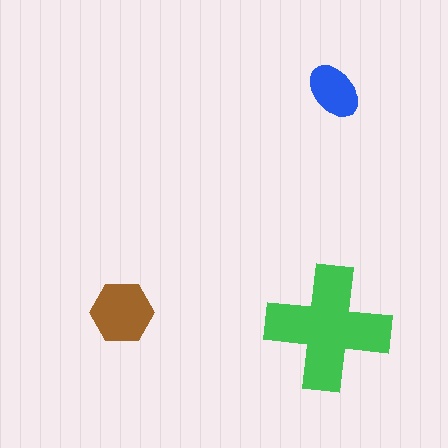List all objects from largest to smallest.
The green cross, the brown hexagon, the blue ellipse.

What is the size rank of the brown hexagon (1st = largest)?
2nd.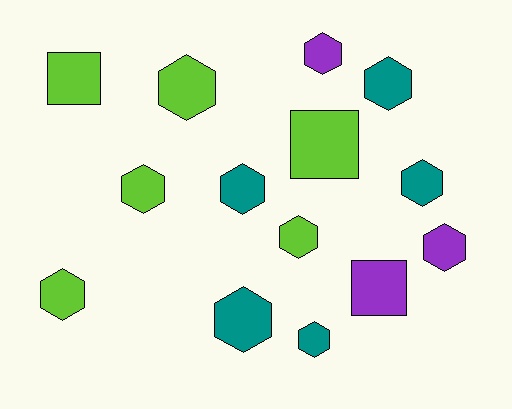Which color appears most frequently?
Lime, with 6 objects.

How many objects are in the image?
There are 14 objects.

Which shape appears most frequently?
Hexagon, with 11 objects.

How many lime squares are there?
There are 2 lime squares.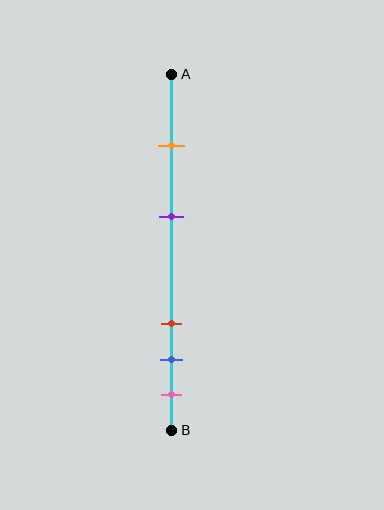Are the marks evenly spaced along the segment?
No, the marks are not evenly spaced.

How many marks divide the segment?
There are 5 marks dividing the segment.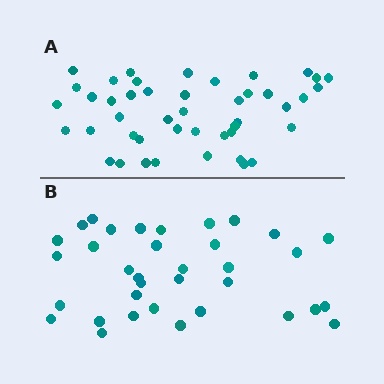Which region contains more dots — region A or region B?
Region A (the top region) has more dots.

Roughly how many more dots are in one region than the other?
Region A has roughly 10 or so more dots than region B.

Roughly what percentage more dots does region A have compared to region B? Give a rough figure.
About 30% more.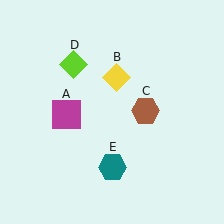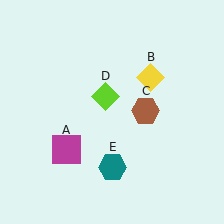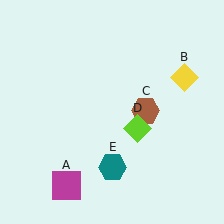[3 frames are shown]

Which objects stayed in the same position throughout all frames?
Brown hexagon (object C) and teal hexagon (object E) remained stationary.